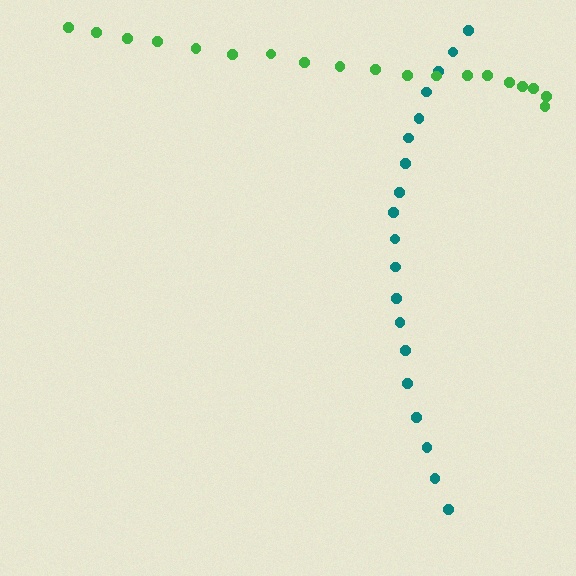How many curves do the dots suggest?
There are 2 distinct paths.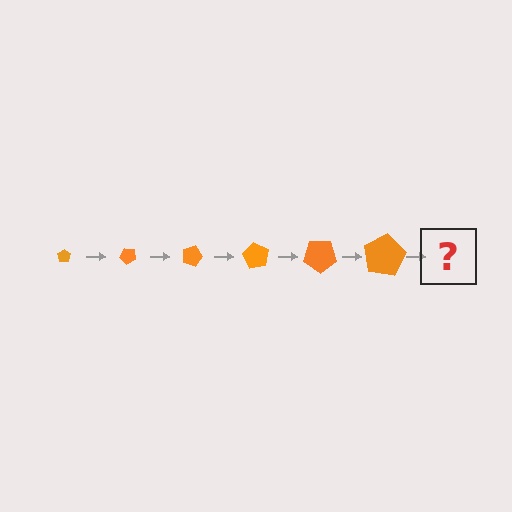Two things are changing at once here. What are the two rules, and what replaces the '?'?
The two rules are that the pentagon grows larger each step and it rotates 45 degrees each step. The '?' should be a pentagon, larger than the previous one and rotated 270 degrees from the start.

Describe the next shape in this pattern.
It should be a pentagon, larger than the previous one and rotated 270 degrees from the start.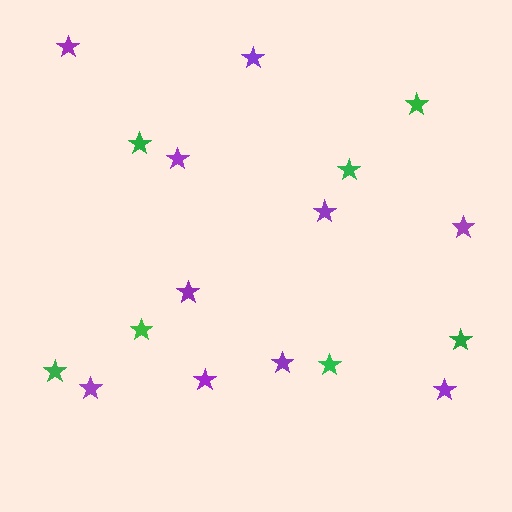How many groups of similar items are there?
There are 2 groups: one group of green stars (7) and one group of purple stars (10).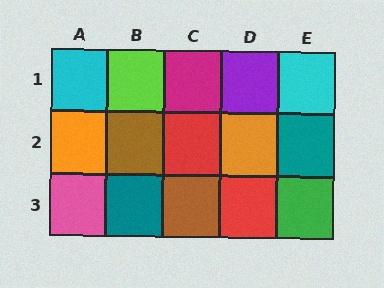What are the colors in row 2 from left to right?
Orange, brown, red, orange, teal.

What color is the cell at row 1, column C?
Magenta.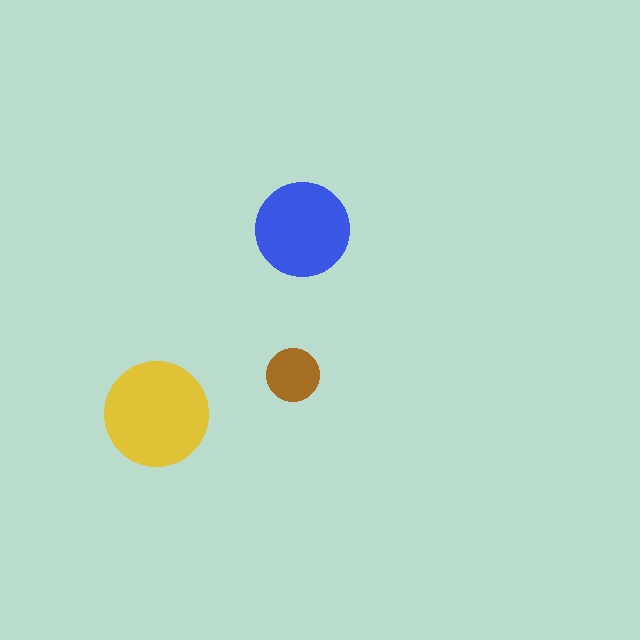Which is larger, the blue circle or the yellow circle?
The yellow one.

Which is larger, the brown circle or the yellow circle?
The yellow one.